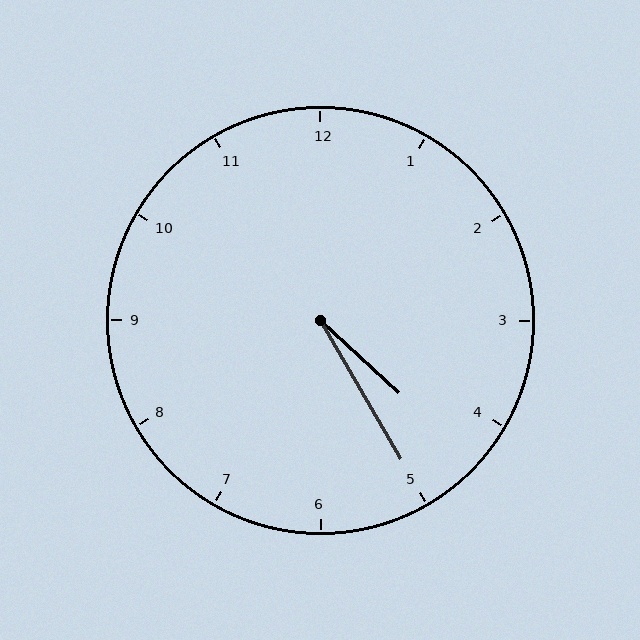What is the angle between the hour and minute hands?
Approximately 18 degrees.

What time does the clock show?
4:25.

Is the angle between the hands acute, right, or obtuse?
It is acute.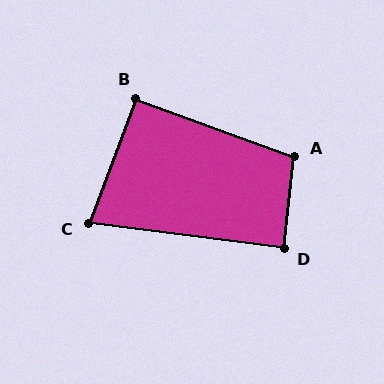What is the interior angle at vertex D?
Approximately 89 degrees (approximately right).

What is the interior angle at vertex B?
Approximately 91 degrees (approximately right).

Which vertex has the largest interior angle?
A, at approximately 104 degrees.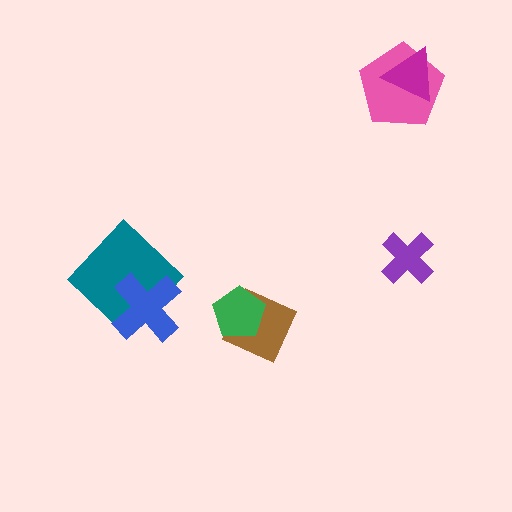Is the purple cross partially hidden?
No, no other shape covers it.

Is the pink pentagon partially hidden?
Yes, it is partially covered by another shape.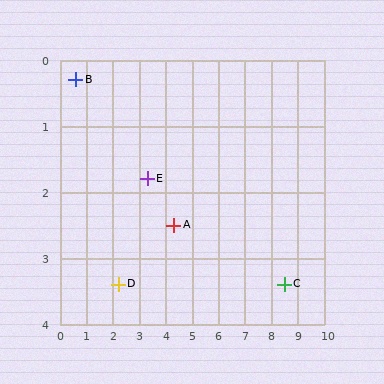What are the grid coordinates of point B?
Point B is at approximately (0.6, 0.3).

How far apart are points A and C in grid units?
Points A and C are about 4.3 grid units apart.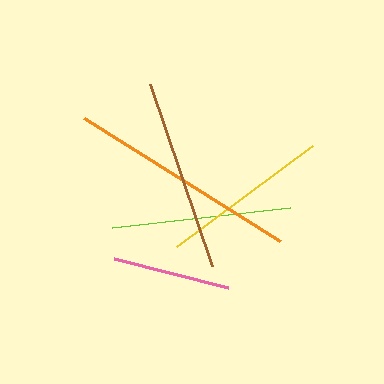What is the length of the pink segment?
The pink segment is approximately 118 pixels long.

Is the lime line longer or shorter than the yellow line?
The lime line is longer than the yellow line.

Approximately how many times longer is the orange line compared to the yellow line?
The orange line is approximately 1.4 times the length of the yellow line.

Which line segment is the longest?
The orange line is the longest at approximately 231 pixels.